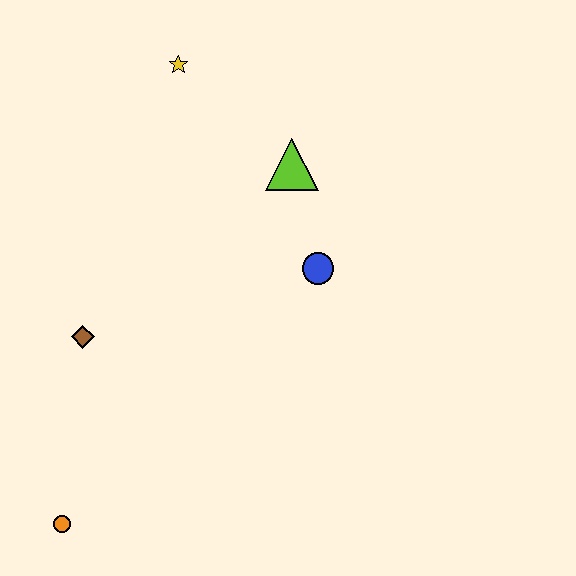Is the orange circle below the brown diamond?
Yes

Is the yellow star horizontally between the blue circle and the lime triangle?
No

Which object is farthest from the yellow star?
The orange circle is farthest from the yellow star.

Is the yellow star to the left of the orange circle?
No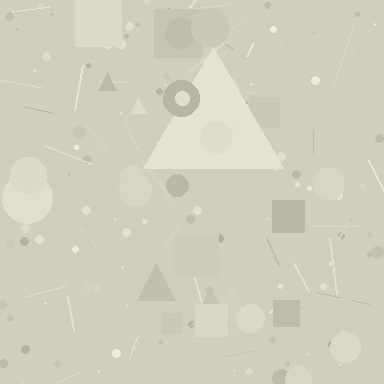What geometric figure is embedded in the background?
A triangle is embedded in the background.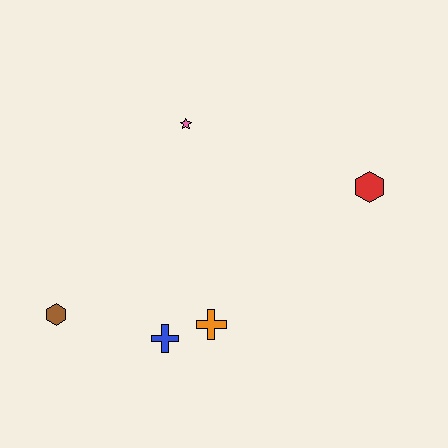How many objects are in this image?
There are 5 objects.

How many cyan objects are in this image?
There are no cyan objects.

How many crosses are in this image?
There are 2 crosses.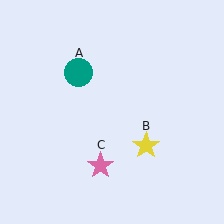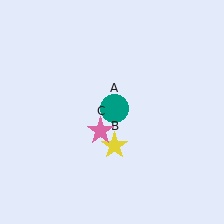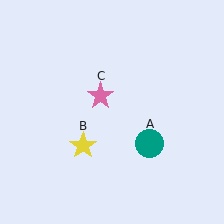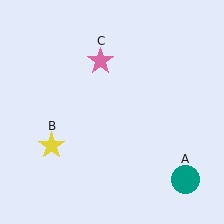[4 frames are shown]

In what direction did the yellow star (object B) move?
The yellow star (object B) moved left.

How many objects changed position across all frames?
3 objects changed position: teal circle (object A), yellow star (object B), pink star (object C).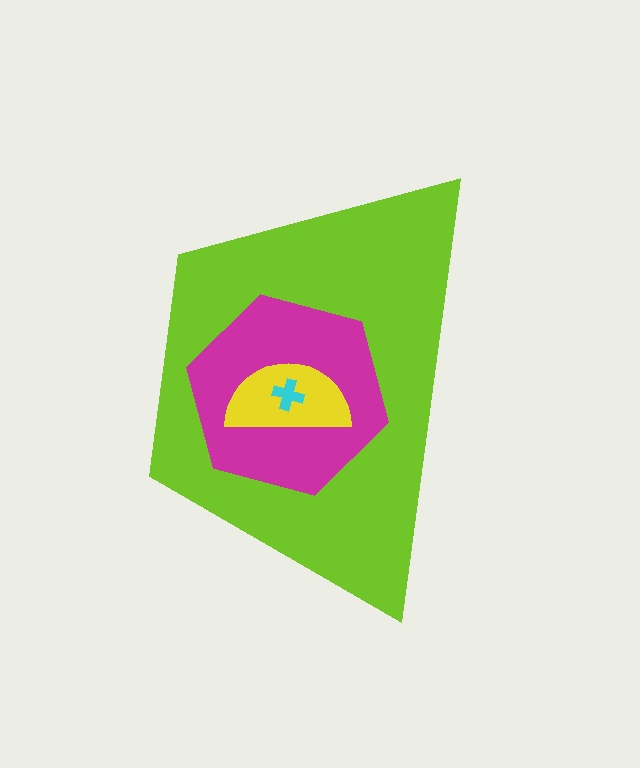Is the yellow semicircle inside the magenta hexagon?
Yes.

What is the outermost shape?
The lime trapezoid.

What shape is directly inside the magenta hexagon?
The yellow semicircle.